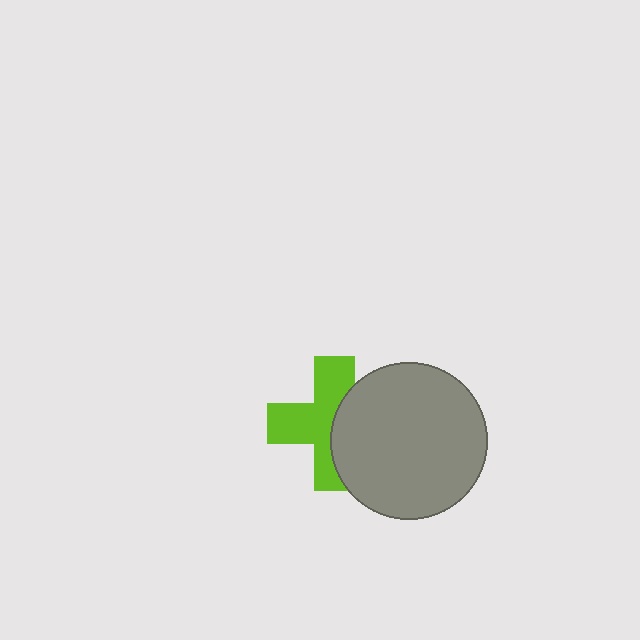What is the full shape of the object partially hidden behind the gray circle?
The partially hidden object is a lime cross.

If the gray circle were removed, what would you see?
You would see the complete lime cross.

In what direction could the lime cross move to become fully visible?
The lime cross could move left. That would shift it out from behind the gray circle entirely.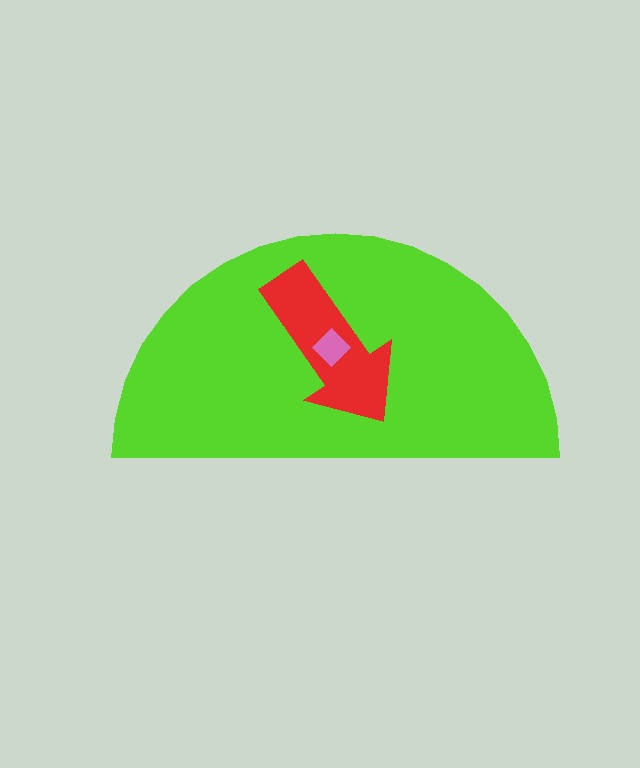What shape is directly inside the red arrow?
The pink diamond.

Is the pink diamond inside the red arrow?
Yes.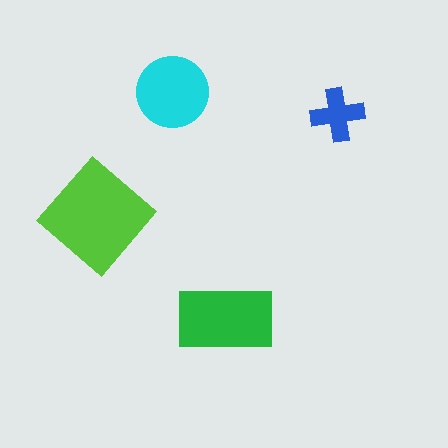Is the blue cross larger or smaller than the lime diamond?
Smaller.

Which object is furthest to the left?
The lime diamond is leftmost.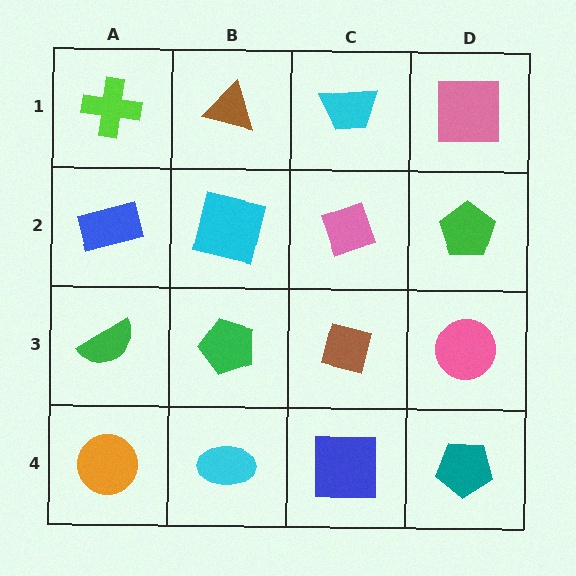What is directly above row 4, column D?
A pink circle.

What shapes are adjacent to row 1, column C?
A pink diamond (row 2, column C), a brown triangle (row 1, column B), a pink square (row 1, column D).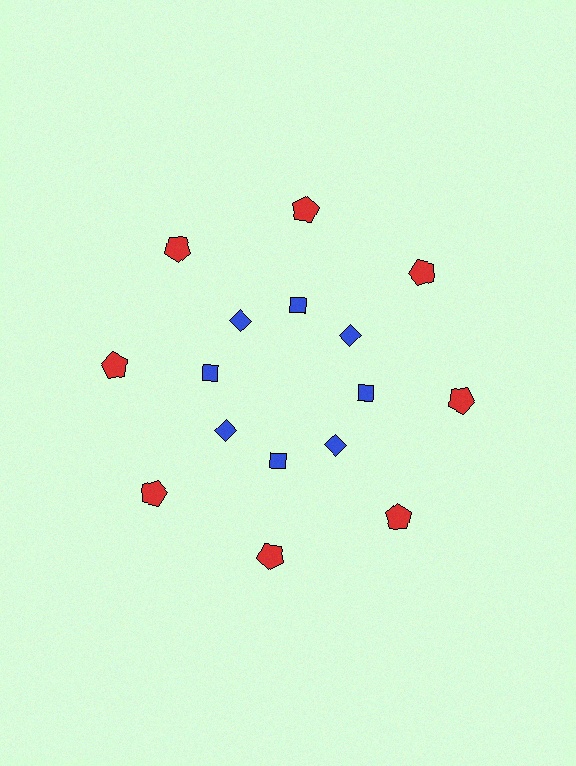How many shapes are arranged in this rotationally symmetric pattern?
There are 16 shapes, arranged in 8 groups of 2.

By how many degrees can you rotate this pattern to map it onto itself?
The pattern maps onto itself every 45 degrees of rotation.